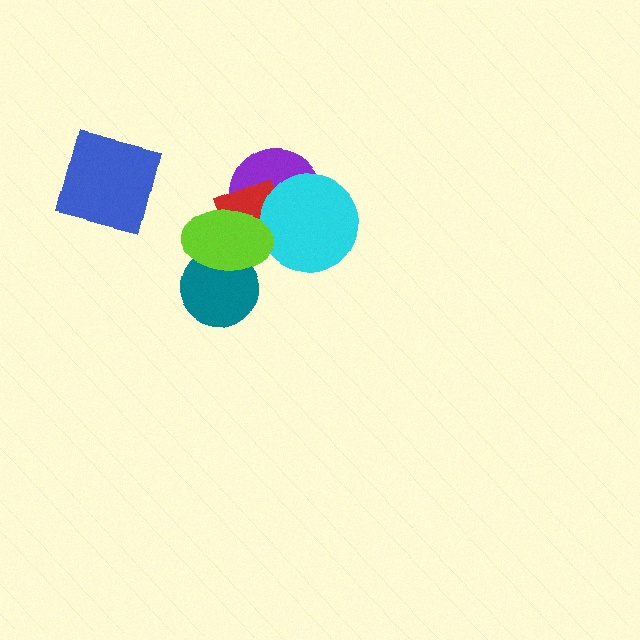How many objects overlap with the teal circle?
1 object overlaps with the teal circle.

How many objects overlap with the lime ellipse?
4 objects overlap with the lime ellipse.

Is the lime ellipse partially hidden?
No, no other shape covers it.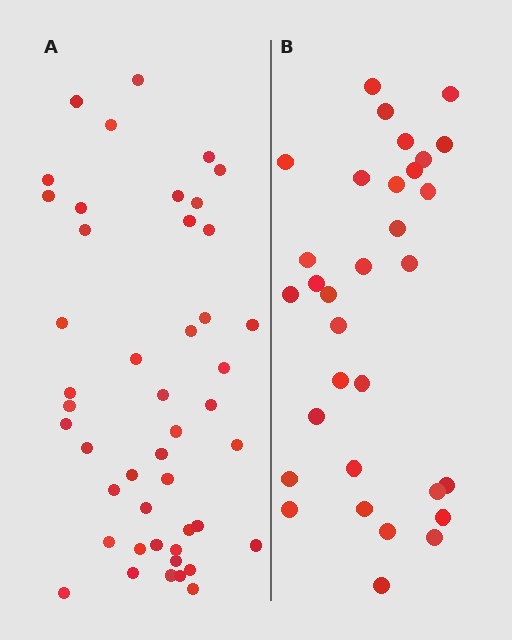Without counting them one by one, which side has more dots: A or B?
Region A (the left region) has more dots.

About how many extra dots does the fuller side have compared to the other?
Region A has approximately 15 more dots than region B.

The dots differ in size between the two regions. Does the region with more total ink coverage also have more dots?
No. Region B has more total ink coverage because its dots are larger, but region A actually contains more individual dots. Total area can be misleading — the number of items is what matters here.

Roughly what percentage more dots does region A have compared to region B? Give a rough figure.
About 45% more.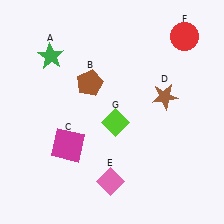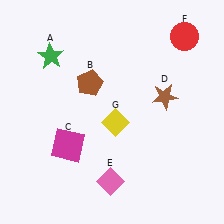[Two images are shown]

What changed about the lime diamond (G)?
In Image 1, G is lime. In Image 2, it changed to yellow.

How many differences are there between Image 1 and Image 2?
There is 1 difference between the two images.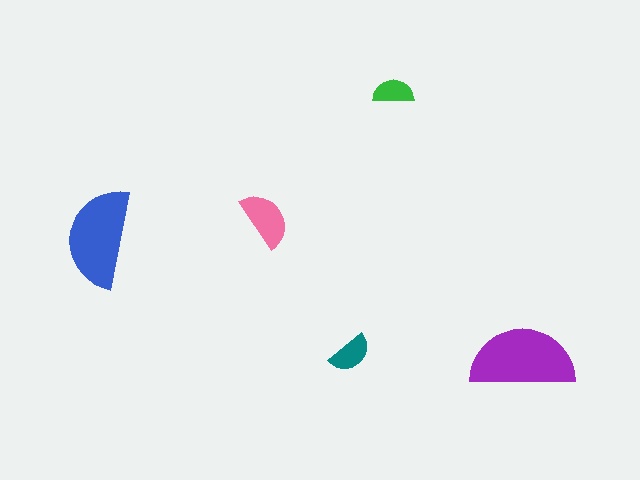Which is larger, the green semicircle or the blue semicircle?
The blue one.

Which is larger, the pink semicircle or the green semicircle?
The pink one.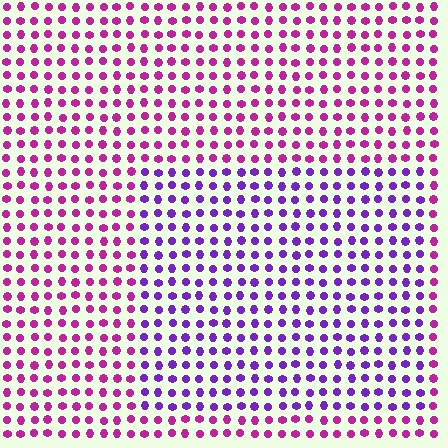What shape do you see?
I see a rectangle.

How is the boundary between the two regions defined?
The boundary is defined purely by a slight shift in hue (about 41 degrees). Spacing, size, and orientation are identical on both sides.